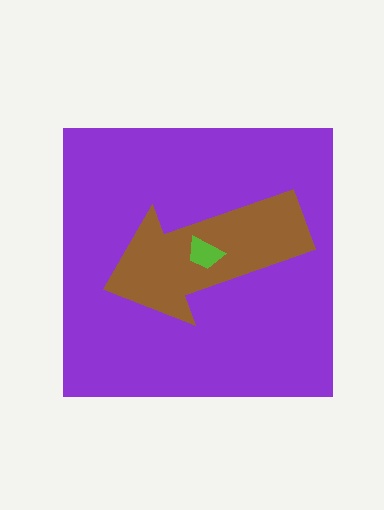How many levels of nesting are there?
3.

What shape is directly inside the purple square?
The brown arrow.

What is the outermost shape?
The purple square.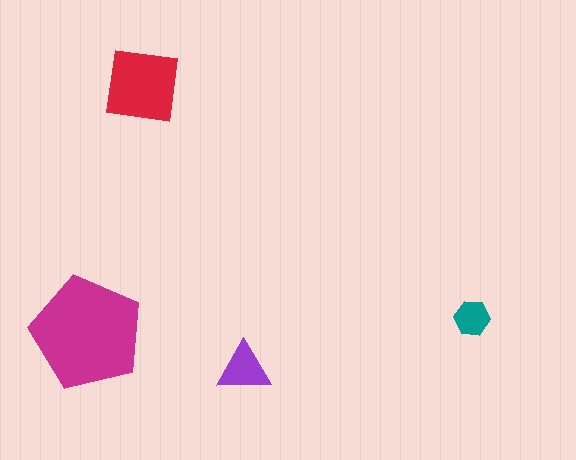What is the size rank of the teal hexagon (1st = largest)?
4th.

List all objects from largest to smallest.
The magenta pentagon, the red square, the purple triangle, the teal hexagon.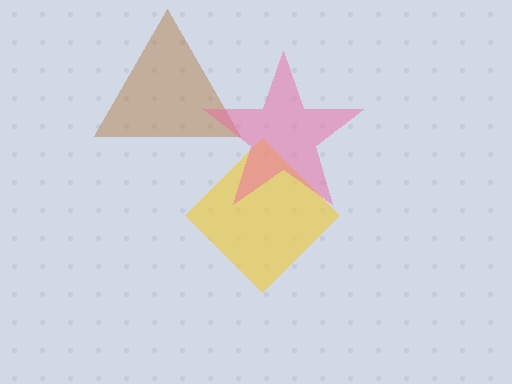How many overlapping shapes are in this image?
There are 3 overlapping shapes in the image.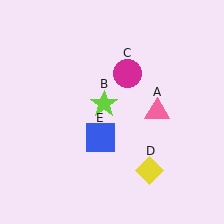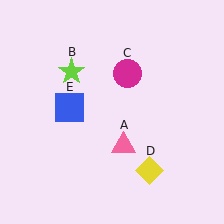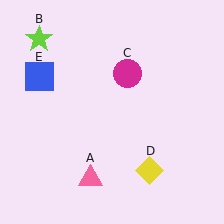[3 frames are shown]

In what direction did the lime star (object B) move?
The lime star (object B) moved up and to the left.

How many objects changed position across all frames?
3 objects changed position: pink triangle (object A), lime star (object B), blue square (object E).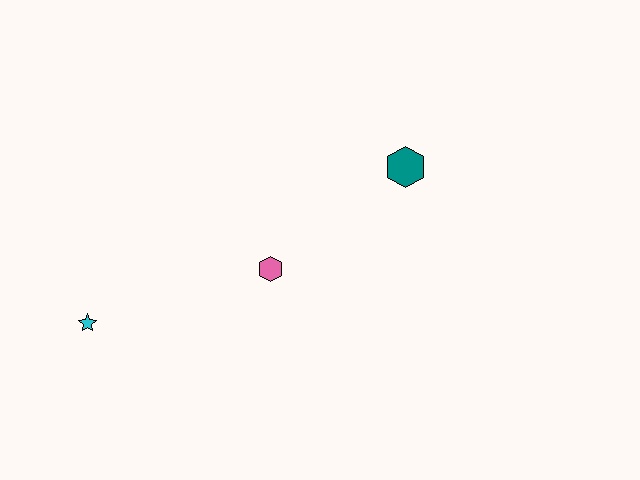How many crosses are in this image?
There are no crosses.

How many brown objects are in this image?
There are no brown objects.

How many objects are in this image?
There are 3 objects.